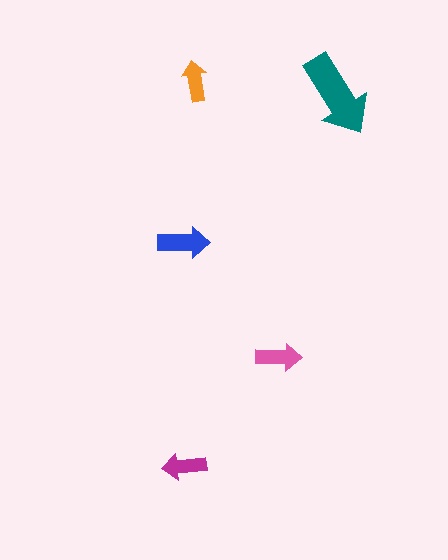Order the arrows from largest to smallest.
the teal one, the blue one, the pink one, the magenta one, the orange one.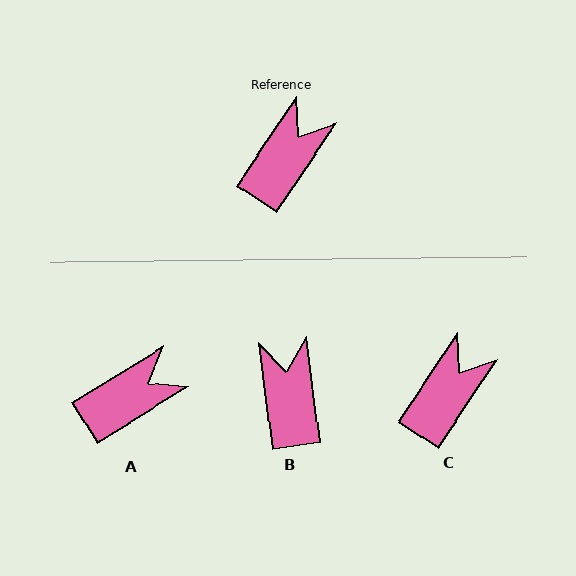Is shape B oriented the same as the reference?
No, it is off by about 42 degrees.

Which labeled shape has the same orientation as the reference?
C.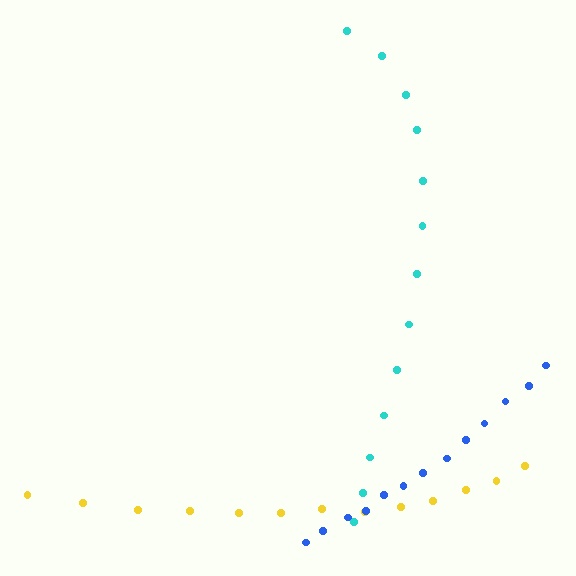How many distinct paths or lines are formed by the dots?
There are 3 distinct paths.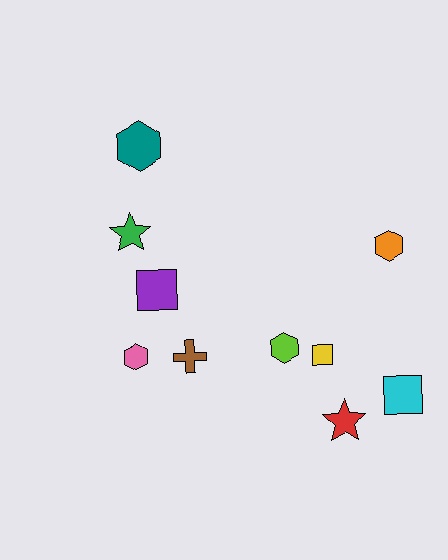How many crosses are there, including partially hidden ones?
There is 1 cross.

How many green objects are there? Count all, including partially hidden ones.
There is 1 green object.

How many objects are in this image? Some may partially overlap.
There are 10 objects.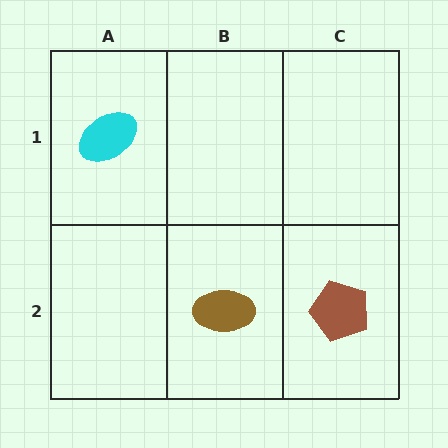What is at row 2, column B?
A brown ellipse.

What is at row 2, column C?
A brown pentagon.